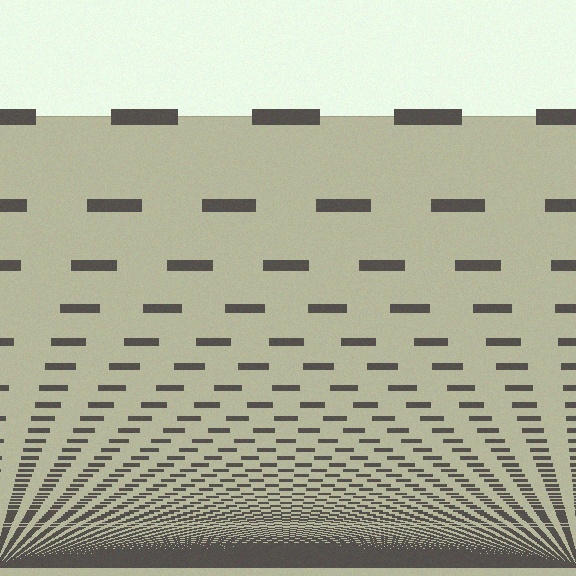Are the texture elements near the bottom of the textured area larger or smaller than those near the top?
Smaller. The gradient is inverted — elements near the bottom are smaller and denser.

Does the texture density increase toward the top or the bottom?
Density increases toward the bottom.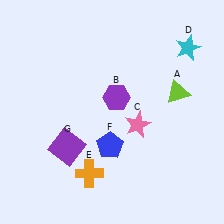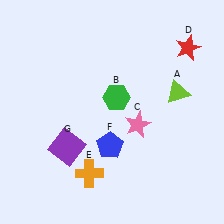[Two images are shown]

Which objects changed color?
B changed from purple to green. D changed from cyan to red.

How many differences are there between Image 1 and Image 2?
There are 2 differences between the two images.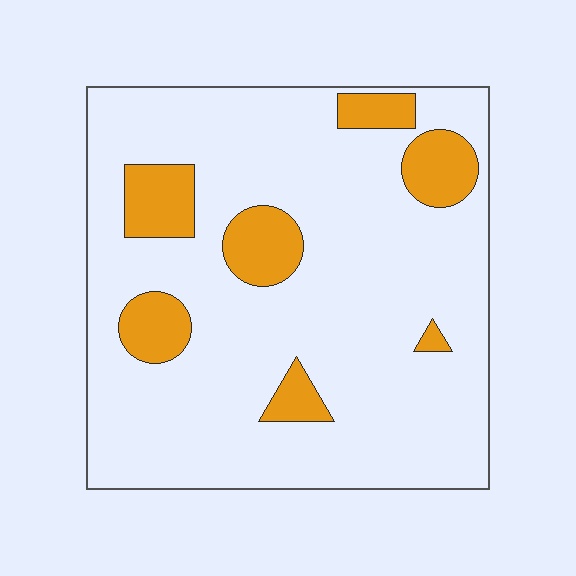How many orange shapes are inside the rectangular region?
7.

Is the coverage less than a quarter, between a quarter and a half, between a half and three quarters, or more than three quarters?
Less than a quarter.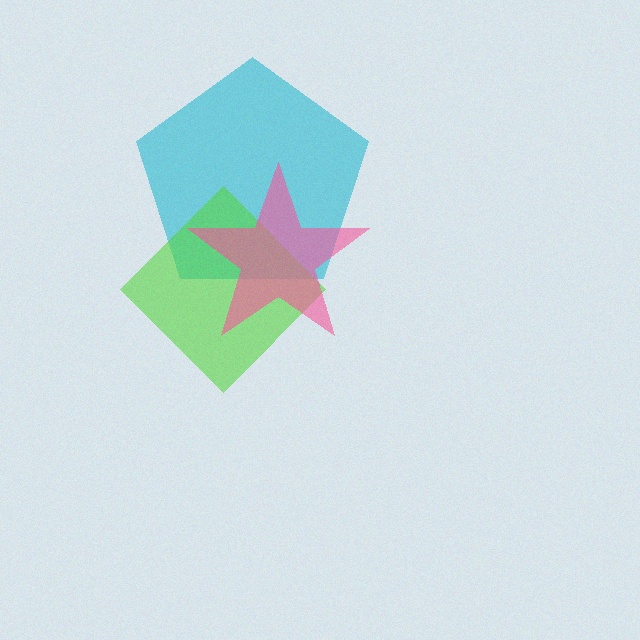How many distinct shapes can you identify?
There are 3 distinct shapes: a cyan pentagon, a lime diamond, a pink star.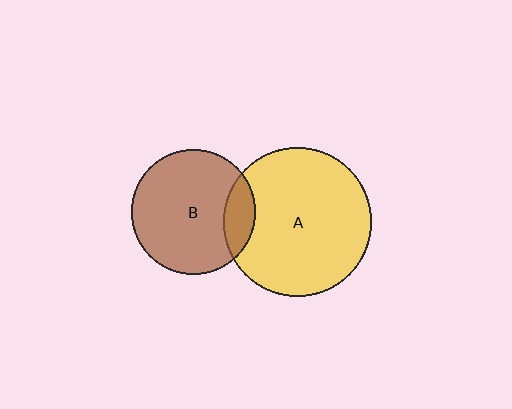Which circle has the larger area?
Circle A (yellow).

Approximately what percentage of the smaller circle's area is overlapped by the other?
Approximately 15%.